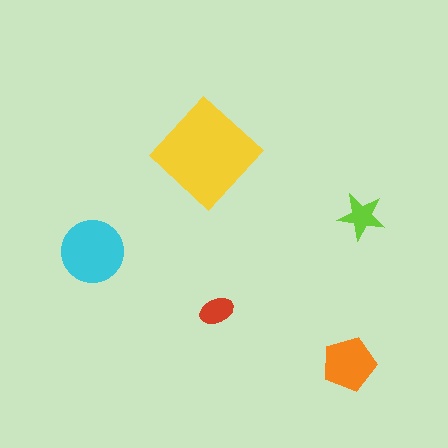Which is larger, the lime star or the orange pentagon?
The orange pentagon.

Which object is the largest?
The yellow diamond.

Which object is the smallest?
The red ellipse.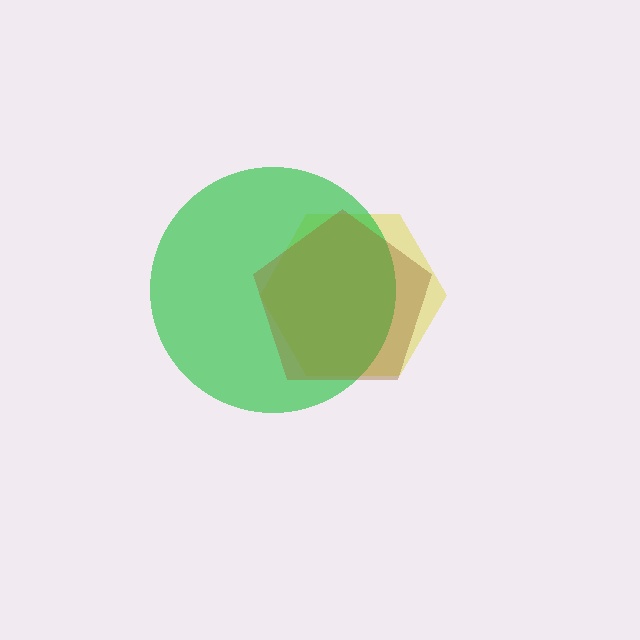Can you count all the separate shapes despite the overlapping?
Yes, there are 3 separate shapes.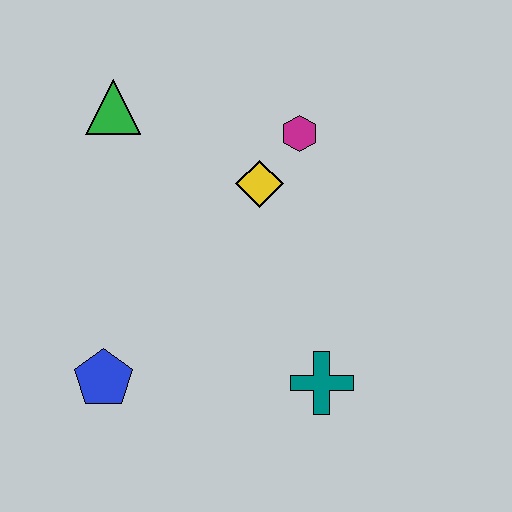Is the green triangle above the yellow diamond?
Yes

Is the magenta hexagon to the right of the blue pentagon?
Yes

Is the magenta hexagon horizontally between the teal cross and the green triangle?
Yes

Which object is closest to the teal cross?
The yellow diamond is closest to the teal cross.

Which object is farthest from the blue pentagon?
The magenta hexagon is farthest from the blue pentagon.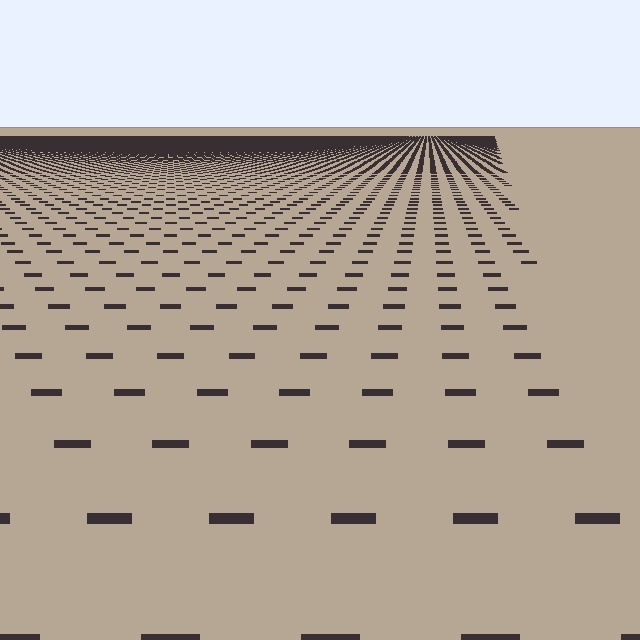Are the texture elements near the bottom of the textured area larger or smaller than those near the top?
Larger. Near the bottom, elements are closer to the viewer and appear at a bigger on-screen size.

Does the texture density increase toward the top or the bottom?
Density increases toward the top.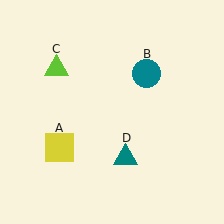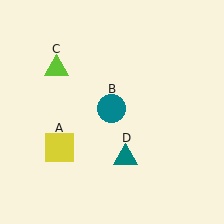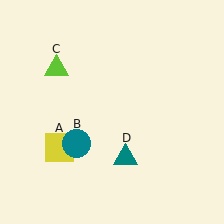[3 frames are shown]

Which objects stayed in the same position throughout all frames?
Yellow square (object A) and lime triangle (object C) and teal triangle (object D) remained stationary.